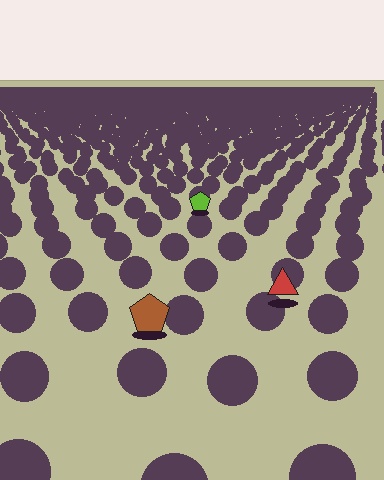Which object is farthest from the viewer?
The lime pentagon is farthest from the viewer. It appears smaller and the ground texture around it is denser.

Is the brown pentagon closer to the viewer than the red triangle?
Yes. The brown pentagon is closer — you can tell from the texture gradient: the ground texture is coarser near it.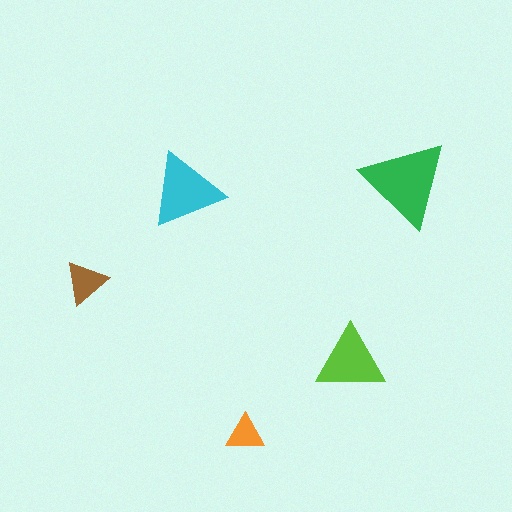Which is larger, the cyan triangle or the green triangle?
The green one.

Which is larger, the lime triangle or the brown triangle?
The lime one.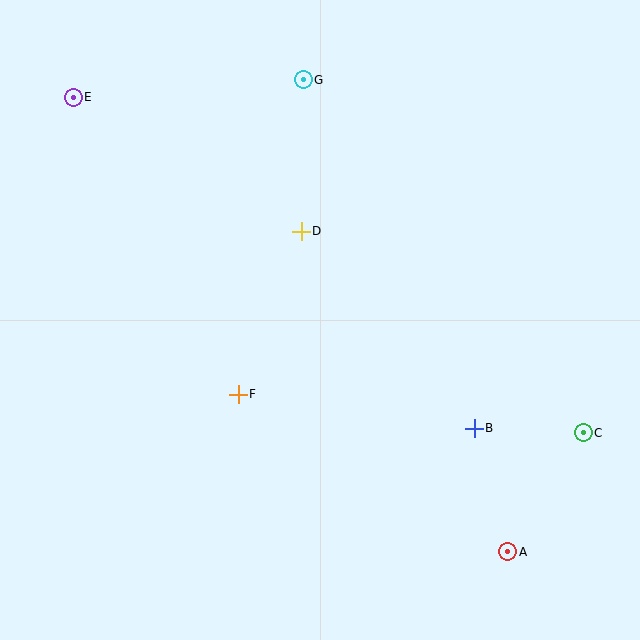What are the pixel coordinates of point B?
Point B is at (474, 428).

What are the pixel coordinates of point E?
Point E is at (73, 97).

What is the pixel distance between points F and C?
The distance between F and C is 347 pixels.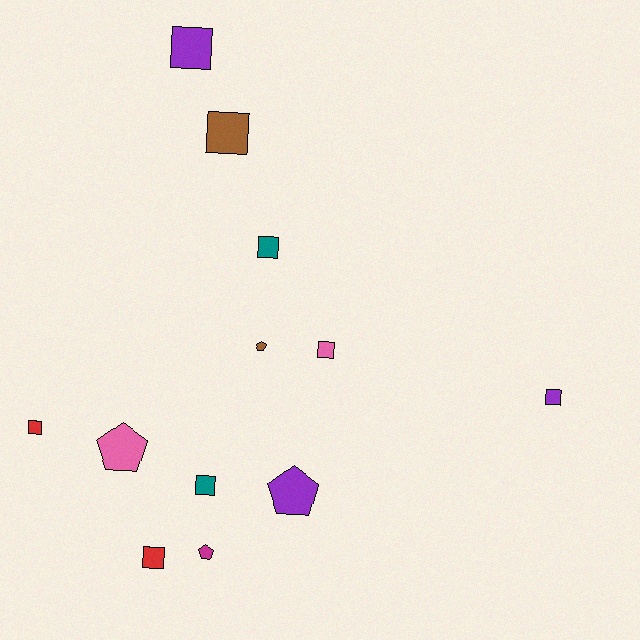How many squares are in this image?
There are 8 squares.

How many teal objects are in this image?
There are 2 teal objects.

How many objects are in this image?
There are 12 objects.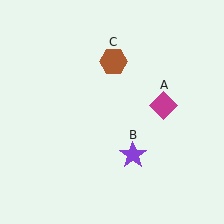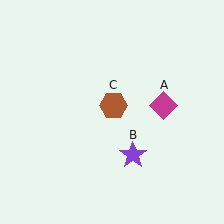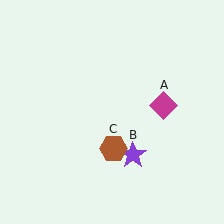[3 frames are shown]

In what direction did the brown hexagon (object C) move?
The brown hexagon (object C) moved down.